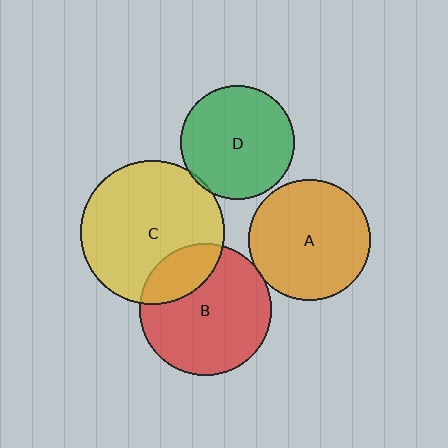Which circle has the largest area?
Circle C (yellow).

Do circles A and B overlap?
Yes.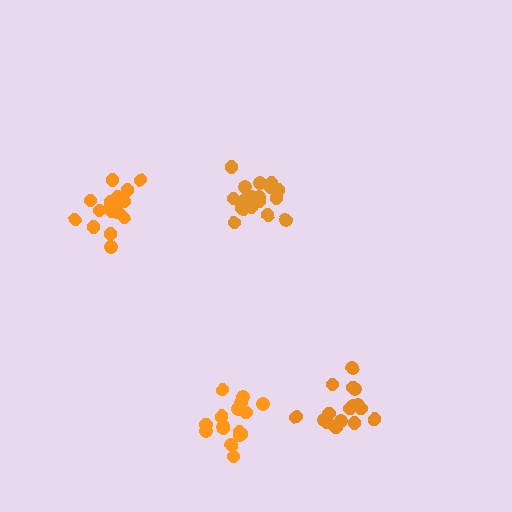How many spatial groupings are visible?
There are 4 spatial groupings.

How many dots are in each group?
Group 1: 16 dots, Group 2: 18 dots, Group 3: 16 dots, Group 4: 21 dots (71 total).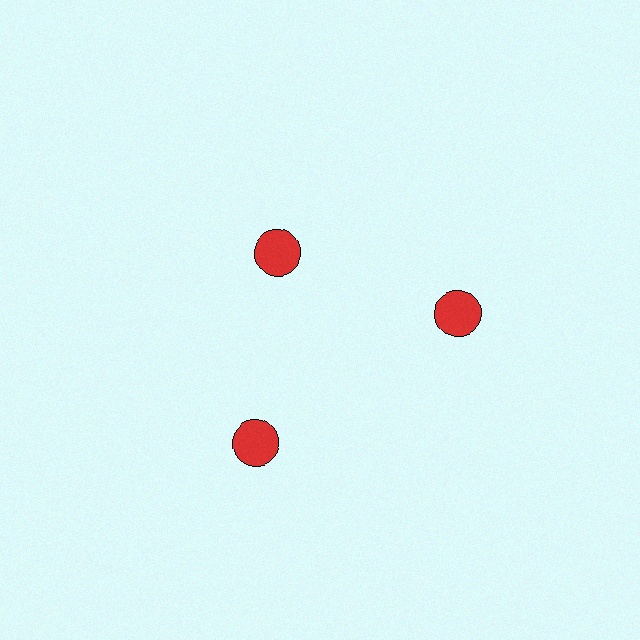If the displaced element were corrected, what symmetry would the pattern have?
It would have 3-fold rotational symmetry — the pattern would map onto itself every 120 degrees.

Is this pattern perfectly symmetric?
No. The 3 red circles are arranged in a ring, but one element near the 11 o'clock position is pulled inward toward the center, breaking the 3-fold rotational symmetry.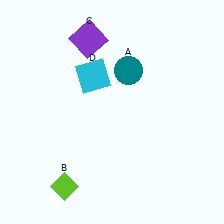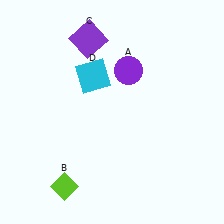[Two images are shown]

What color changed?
The circle (A) changed from teal in Image 1 to purple in Image 2.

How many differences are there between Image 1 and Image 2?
There is 1 difference between the two images.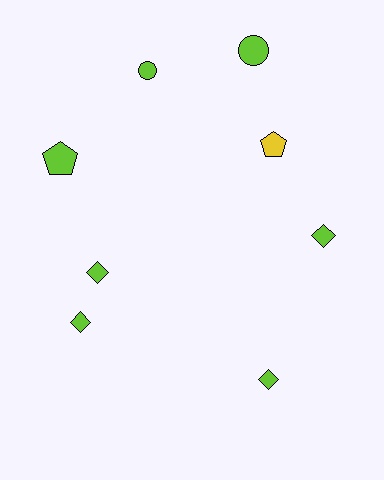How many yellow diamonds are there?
There are no yellow diamonds.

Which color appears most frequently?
Lime, with 7 objects.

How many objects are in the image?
There are 8 objects.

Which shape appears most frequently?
Diamond, with 4 objects.